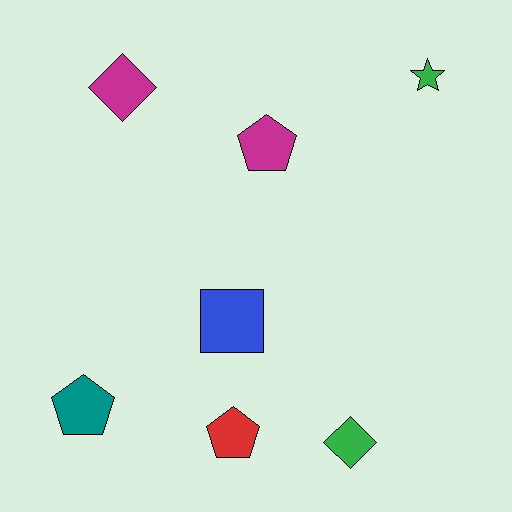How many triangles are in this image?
There are no triangles.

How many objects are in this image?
There are 7 objects.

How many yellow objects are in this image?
There are no yellow objects.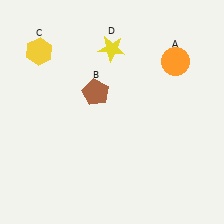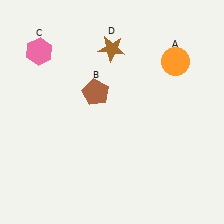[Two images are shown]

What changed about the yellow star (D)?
In Image 1, D is yellow. In Image 2, it changed to brown.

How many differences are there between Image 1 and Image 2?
There are 2 differences between the two images.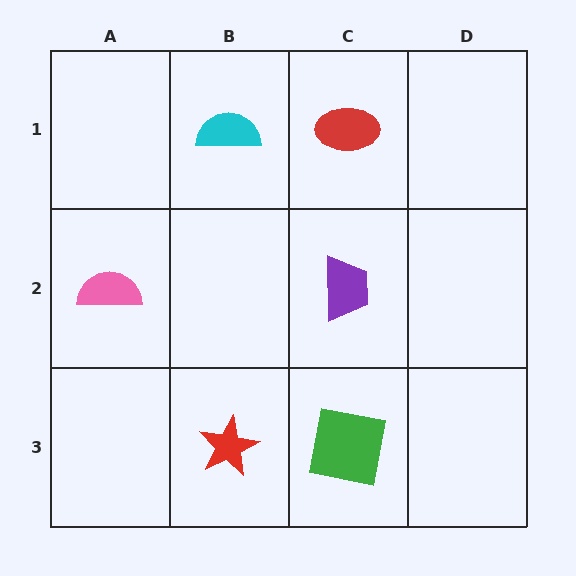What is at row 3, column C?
A green square.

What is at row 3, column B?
A red star.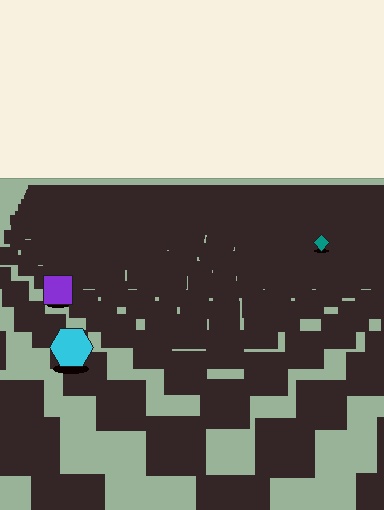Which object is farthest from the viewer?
The teal diamond is farthest from the viewer. It appears smaller and the ground texture around it is denser.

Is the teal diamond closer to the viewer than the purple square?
No. The purple square is closer — you can tell from the texture gradient: the ground texture is coarser near it.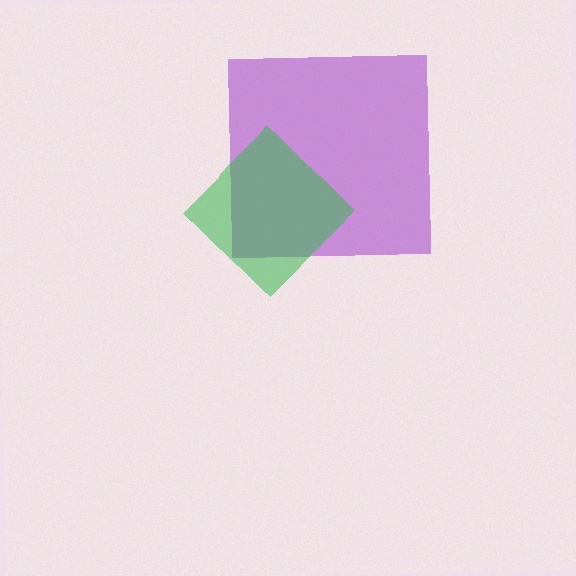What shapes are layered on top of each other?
The layered shapes are: a purple square, a green diamond.